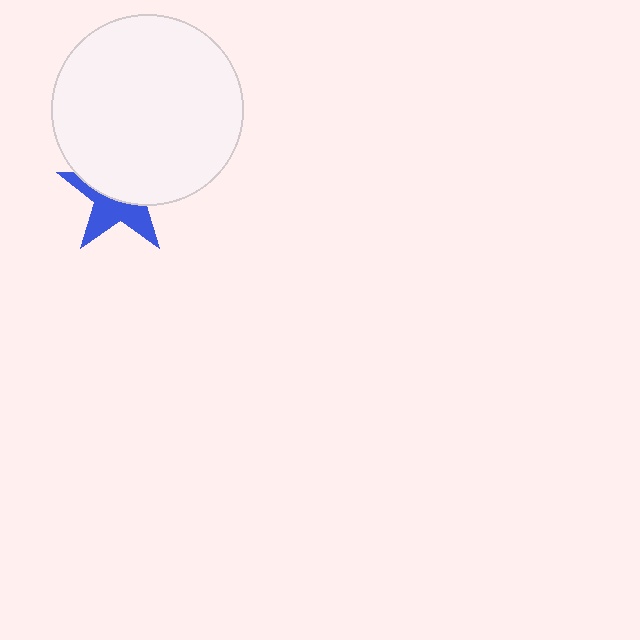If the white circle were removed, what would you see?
You would see the complete blue star.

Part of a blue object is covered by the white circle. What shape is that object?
It is a star.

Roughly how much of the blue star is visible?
A small part of it is visible (roughly 44%).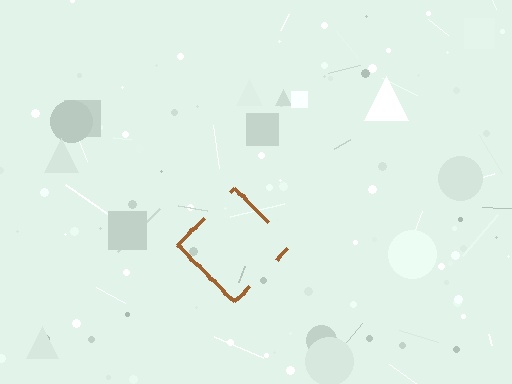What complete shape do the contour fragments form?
The contour fragments form a diamond.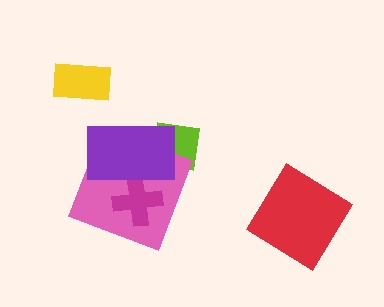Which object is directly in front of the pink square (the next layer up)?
The magenta cross is directly in front of the pink square.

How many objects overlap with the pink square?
3 objects overlap with the pink square.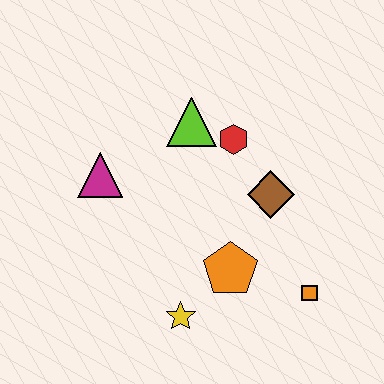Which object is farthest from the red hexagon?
The yellow star is farthest from the red hexagon.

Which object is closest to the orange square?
The orange pentagon is closest to the orange square.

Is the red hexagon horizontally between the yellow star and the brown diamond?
Yes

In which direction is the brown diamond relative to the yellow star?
The brown diamond is above the yellow star.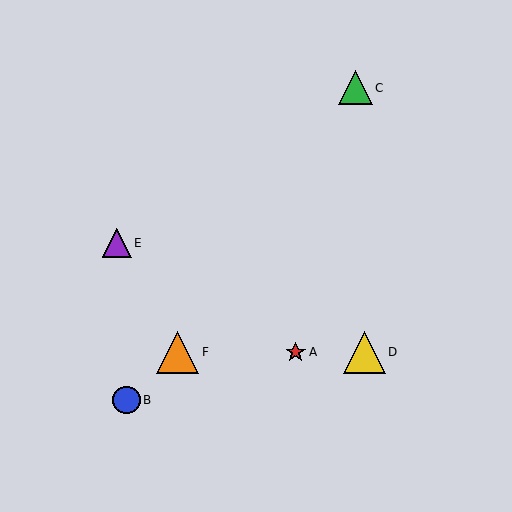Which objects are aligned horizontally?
Objects A, D, F are aligned horizontally.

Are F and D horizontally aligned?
Yes, both are at y≈352.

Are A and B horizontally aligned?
No, A is at y≈352 and B is at y≈400.